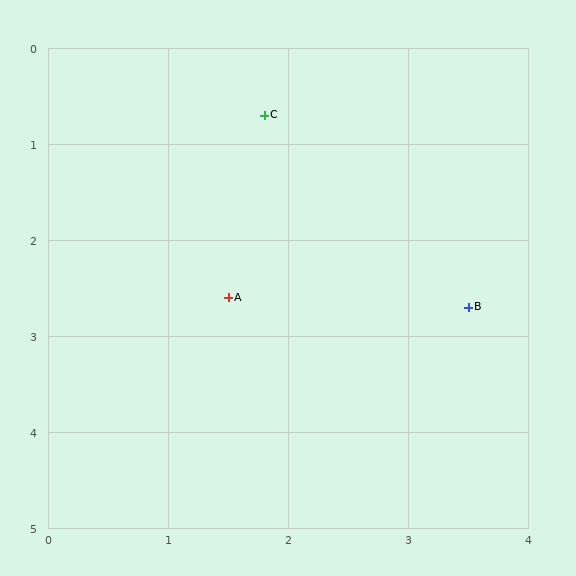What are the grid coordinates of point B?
Point B is at approximately (3.5, 2.7).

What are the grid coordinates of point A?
Point A is at approximately (1.5, 2.6).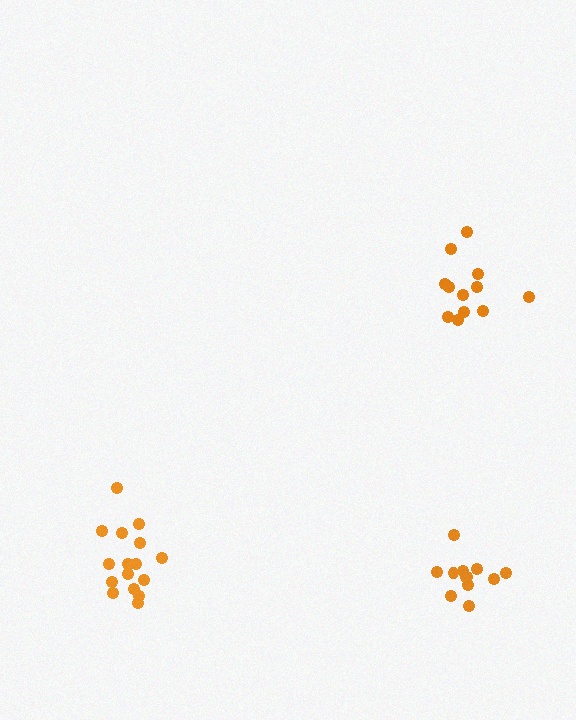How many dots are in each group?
Group 1: 12 dots, Group 2: 16 dots, Group 3: 12 dots (40 total).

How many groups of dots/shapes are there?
There are 3 groups.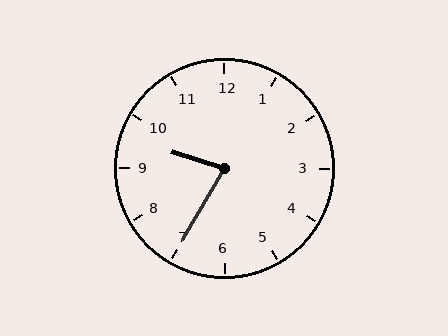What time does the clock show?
9:35.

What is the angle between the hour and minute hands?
Approximately 78 degrees.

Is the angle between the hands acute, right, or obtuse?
It is acute.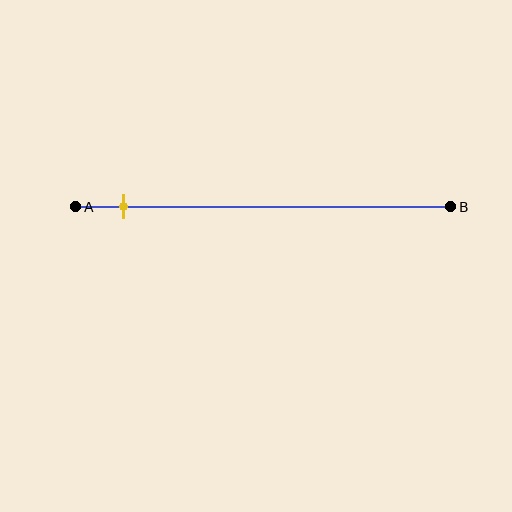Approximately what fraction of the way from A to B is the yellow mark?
The yellow mark is approximately 15% of the way from A to B.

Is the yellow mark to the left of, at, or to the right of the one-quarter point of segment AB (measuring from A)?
The yellow mark is to the left of the one-quarter point of segment AB.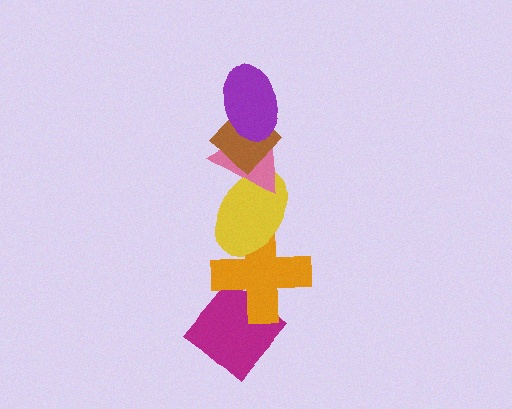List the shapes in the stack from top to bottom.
From top to bottom: the purple ellipse, the brown diamond, the pink triangle, the yellow ellipse, the orange cross, the magenta diamond.